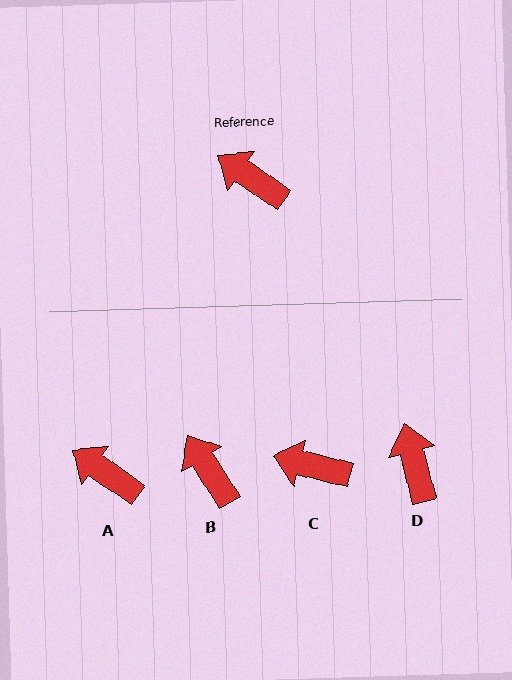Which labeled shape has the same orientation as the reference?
A.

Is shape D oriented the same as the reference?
No, it is off by about 41 degrees.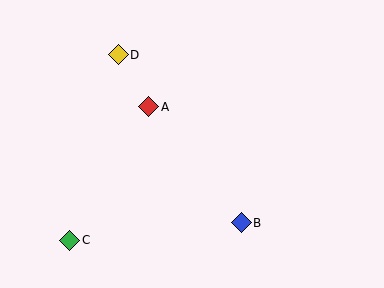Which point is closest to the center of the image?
Point A at (149, 107) is closest to the center.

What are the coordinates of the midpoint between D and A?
The midpoint between D and A is at (133, 81).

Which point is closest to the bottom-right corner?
Point B is closest to the bottom-right corner.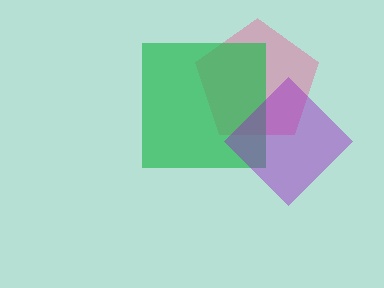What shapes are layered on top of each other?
The layered shapes are: a pink pentagon, a green square, a purple diamond.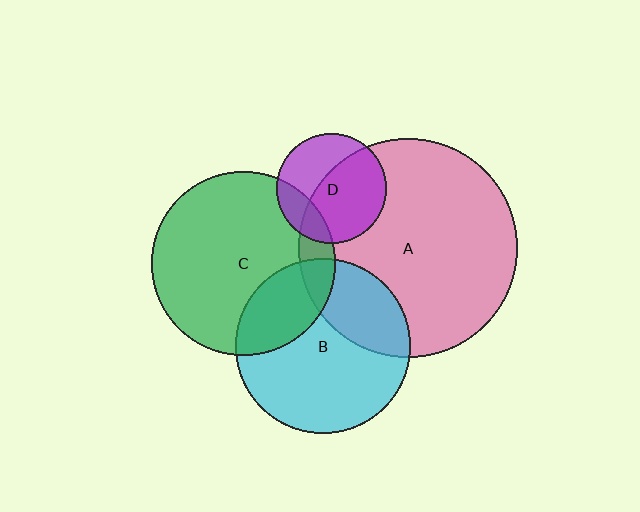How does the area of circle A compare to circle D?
Approximately 3.9 times.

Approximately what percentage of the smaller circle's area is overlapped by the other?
Approximately 10%.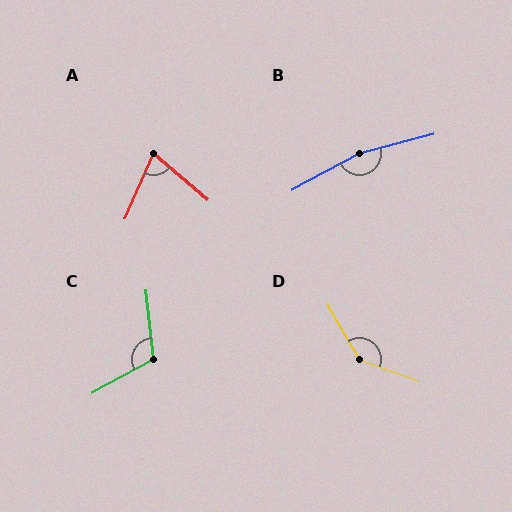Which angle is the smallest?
A, at approximately 73 degrees.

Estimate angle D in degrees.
Approximately 139 degrees.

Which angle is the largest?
B, at approximately 166 degrees.